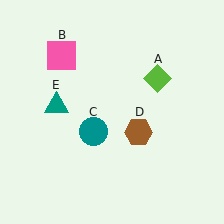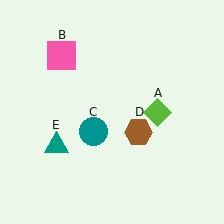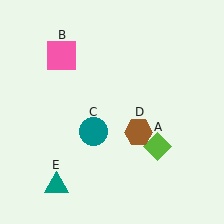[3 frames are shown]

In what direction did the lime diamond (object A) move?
The lime diamond (object A) moved down.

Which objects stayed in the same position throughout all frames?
Pink square (object B) and teal circle (object C) and brown hexagon (object D) remained stationary.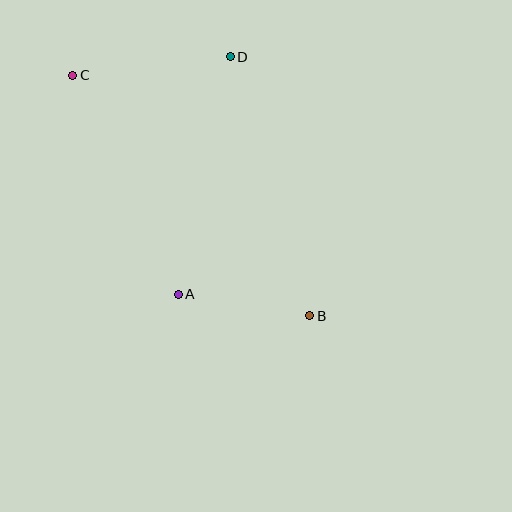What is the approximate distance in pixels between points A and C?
The distance between A and C is approximately 243 pixels.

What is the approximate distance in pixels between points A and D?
The distance between A and D is approximately 243 pixels.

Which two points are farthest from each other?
Points B and C are farthest from each other.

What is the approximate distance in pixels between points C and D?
The distance between C and D is approximately 159 pixels.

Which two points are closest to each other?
Points A and B are closest to each other.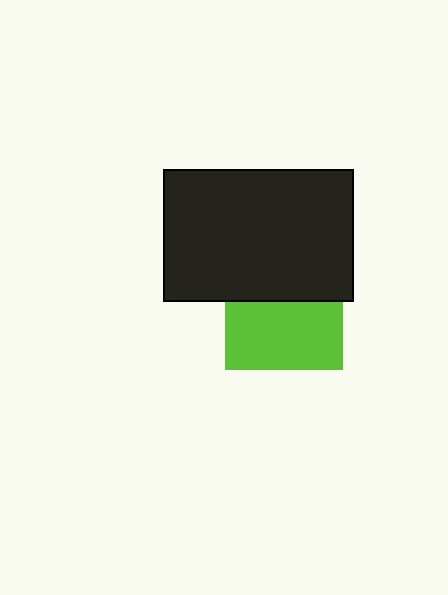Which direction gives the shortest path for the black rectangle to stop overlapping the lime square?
Moving up gives the shortest separation.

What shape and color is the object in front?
The object in front is a black rectangle.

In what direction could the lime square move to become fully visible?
The lime square could move down. That would shift it out from behind the black rectangle entirely.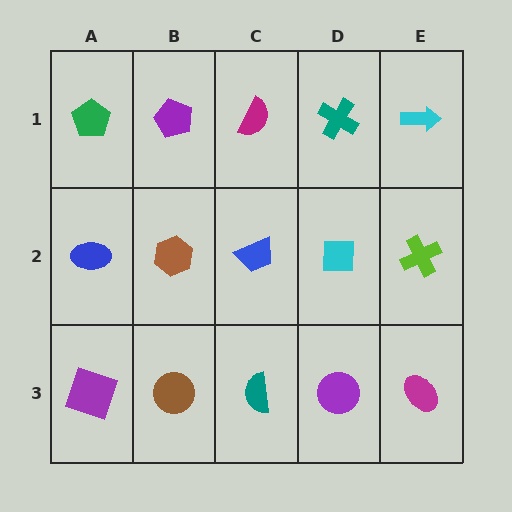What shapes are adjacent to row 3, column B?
A brown hexagon (row 2, column B), a purple square (row 3, column A), a teal semicircle (row 3, column C).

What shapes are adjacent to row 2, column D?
A teal cross (row 1, column D), a purple circle (row 3, column D), a blue trapezoid (row 2, column C), a lime cross (row 2, column E).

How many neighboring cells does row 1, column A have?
2.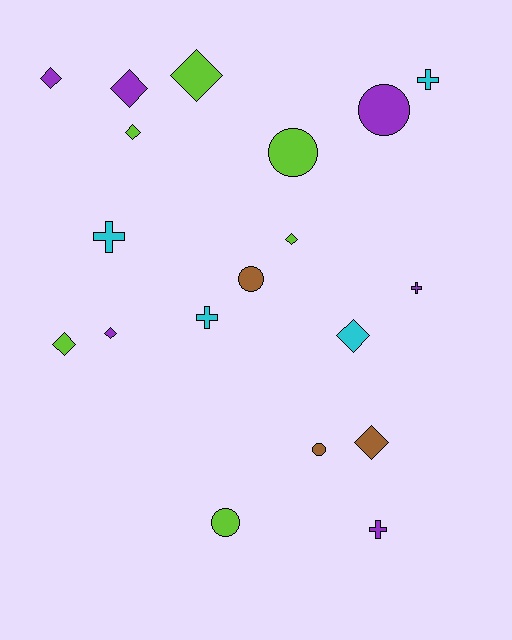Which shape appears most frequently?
Diamond, with 9 objects.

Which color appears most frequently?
Purple, with 6 objects.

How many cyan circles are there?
There are no cyan circles.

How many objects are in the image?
There are 19 objects.